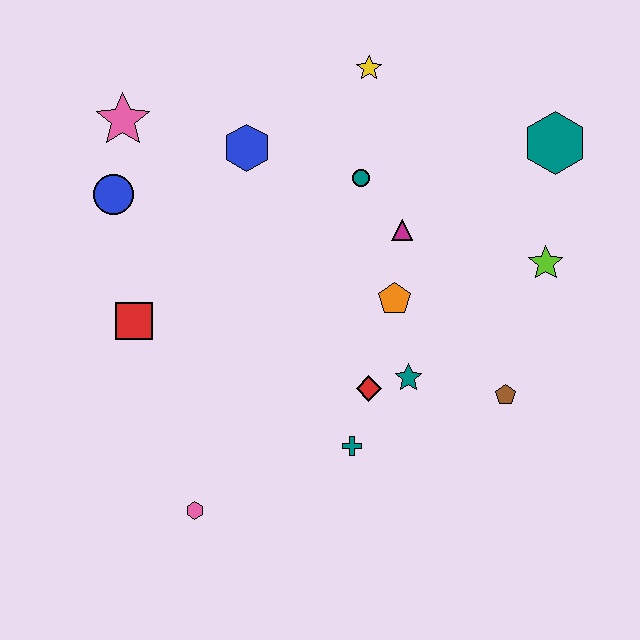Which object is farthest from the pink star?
The brown pentagon is farthest from the pink star.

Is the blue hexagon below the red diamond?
No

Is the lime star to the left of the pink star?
No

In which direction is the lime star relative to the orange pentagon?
The lime star is to the right of the orange pentagon.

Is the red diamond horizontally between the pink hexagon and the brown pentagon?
Yes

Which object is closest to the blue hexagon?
The teal circle is closest to the blue hexagon.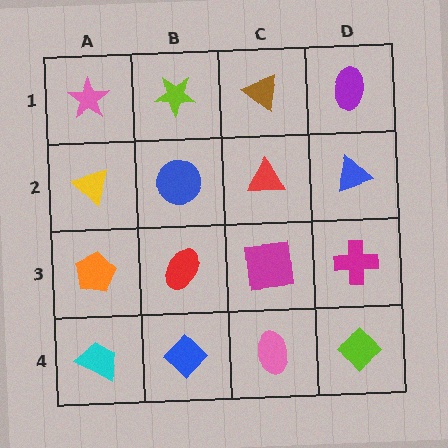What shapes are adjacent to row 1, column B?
A blue circle (row 2, column B), a pink star (row 1, column A), a brown triangle (row 1, column C).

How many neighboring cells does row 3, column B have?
4.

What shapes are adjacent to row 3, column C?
A red triangle (row 2, column C), a pink ellipse (row 4, column C), a red ellipse (row 3, column B), a magenta cross (row 3, column D).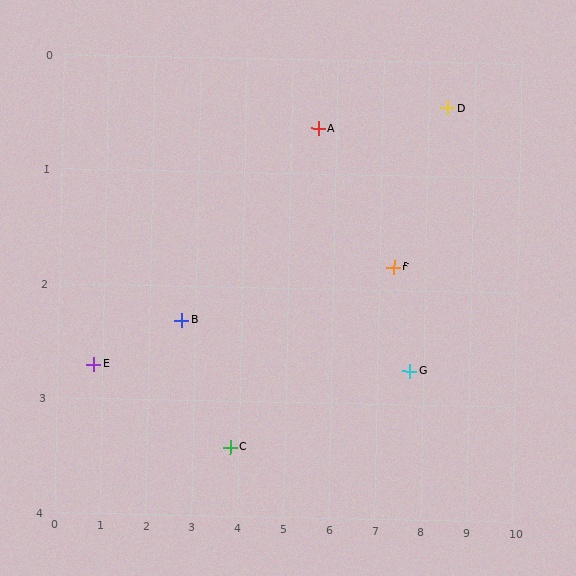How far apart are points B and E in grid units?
Points B and E are about 1.9 grid units apart.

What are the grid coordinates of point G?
Point G is at approximately (7.7, 2.7).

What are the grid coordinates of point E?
Point E is at approximately (0.8, 2.7).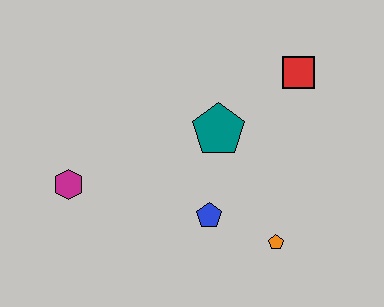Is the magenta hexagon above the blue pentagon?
Yes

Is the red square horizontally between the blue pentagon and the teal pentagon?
No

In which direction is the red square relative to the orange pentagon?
The red square is above the orange pentagon.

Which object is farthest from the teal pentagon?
The magenta hexagon is farthest from the teal pentagon.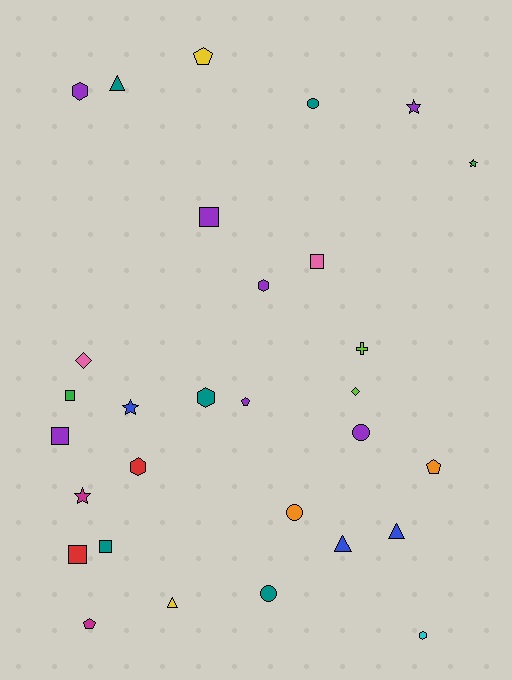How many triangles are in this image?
There are 4 triangles.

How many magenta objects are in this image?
There are 2 magenta objects.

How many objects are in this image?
There are 30 objects.